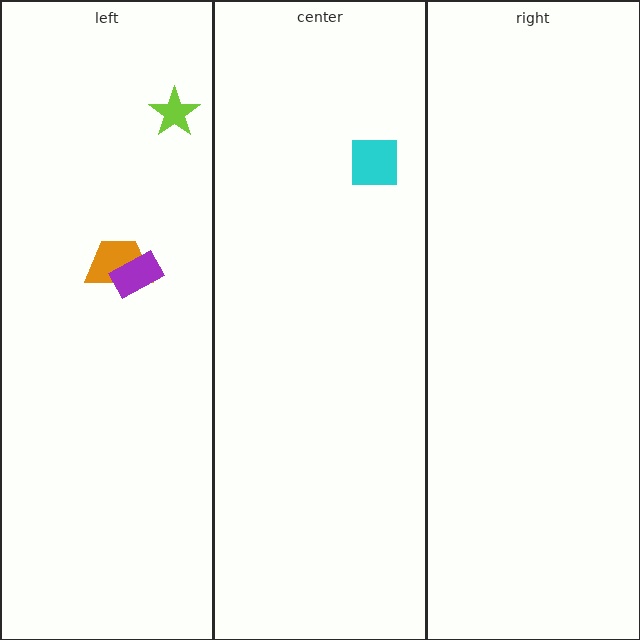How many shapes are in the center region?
1.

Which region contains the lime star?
The left region.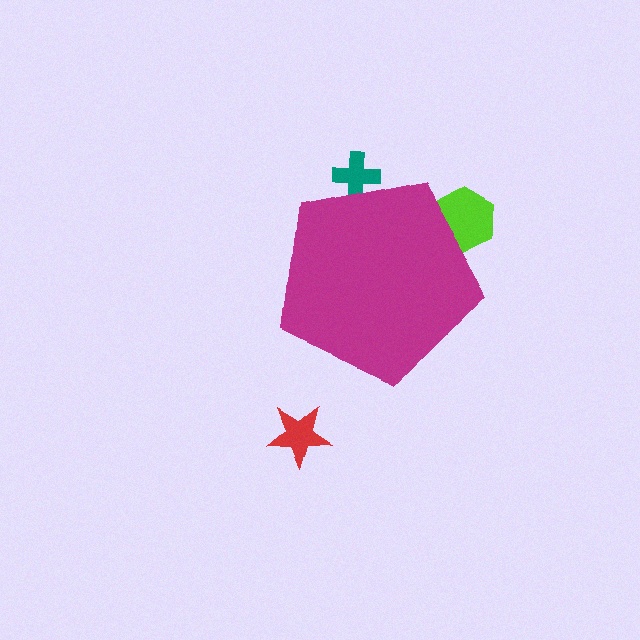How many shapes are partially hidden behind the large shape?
2 shapes are partially hidden.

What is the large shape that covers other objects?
A magenta pentagon.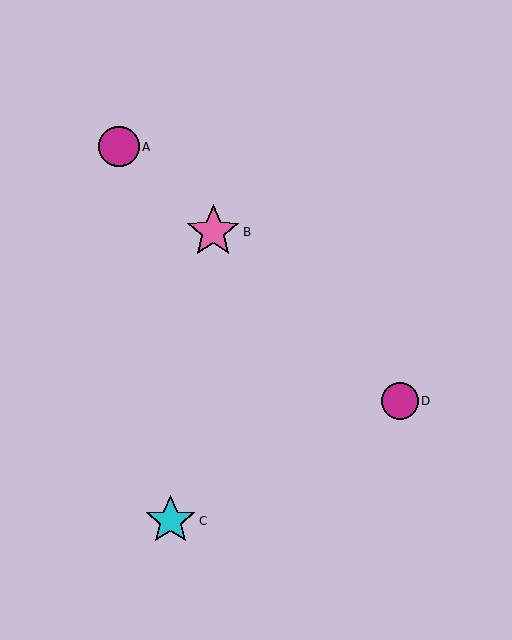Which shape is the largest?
The pink star (labeled B) is the largest.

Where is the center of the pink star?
The center of the pink star is at (213, 232).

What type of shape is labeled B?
Shape B is a pink star.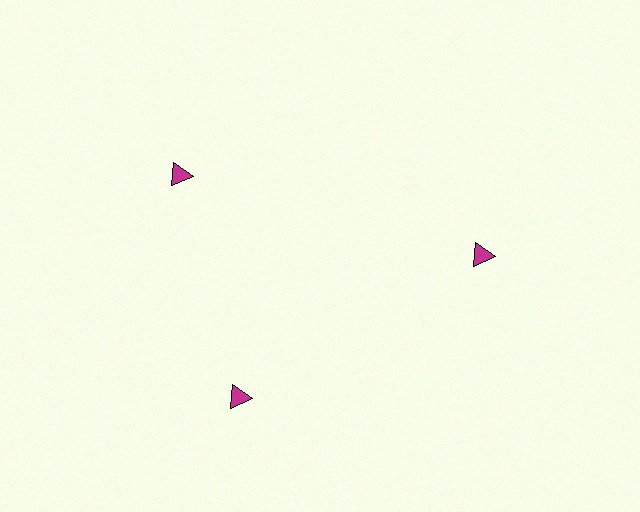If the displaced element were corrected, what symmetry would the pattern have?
It would have 3-fold rotational symmetry — the pattern would map onto itself every 120 degrees.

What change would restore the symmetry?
The symmetry would be restored by rotating it back into even spacing with its neighbors so that all 3 triangles sit at equal angles and equal distance from the center.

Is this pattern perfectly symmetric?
No. The 3 magenta triangles are arranged in a ring, but one element near the 11 o'clock position is rotated out of alignment along the ring, breaking the 3-fold rotational symmetry.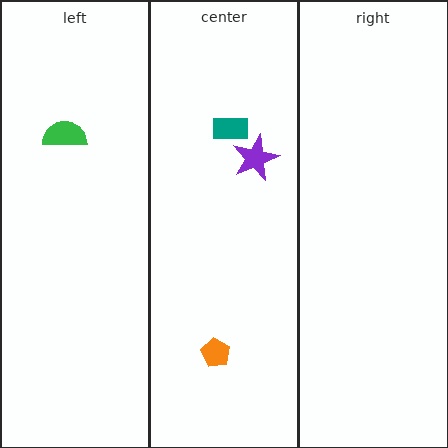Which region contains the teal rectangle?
The center region.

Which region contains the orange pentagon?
The center region.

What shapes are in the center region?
The purple star, the orange pentagon, the teal rectangle.